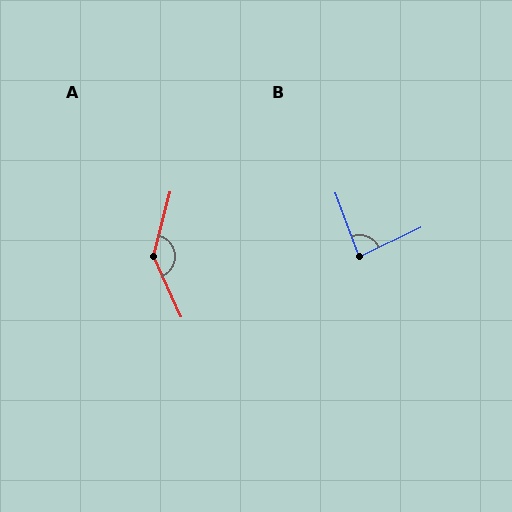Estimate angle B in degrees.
Approximately 85 degrees.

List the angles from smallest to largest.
B (85°), A (142°).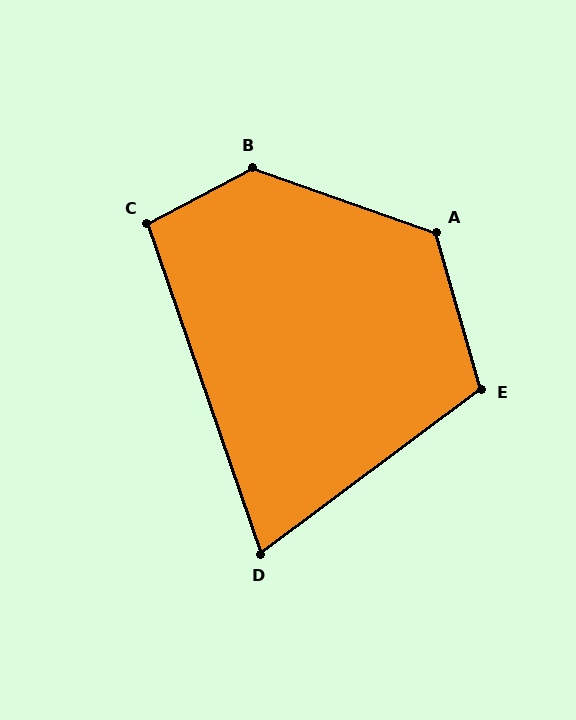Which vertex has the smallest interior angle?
D, at approximately 72 degrees.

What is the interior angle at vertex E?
Approximately 111 degrees (obtuse).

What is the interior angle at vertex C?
Approximately 99 degrees (obtuse).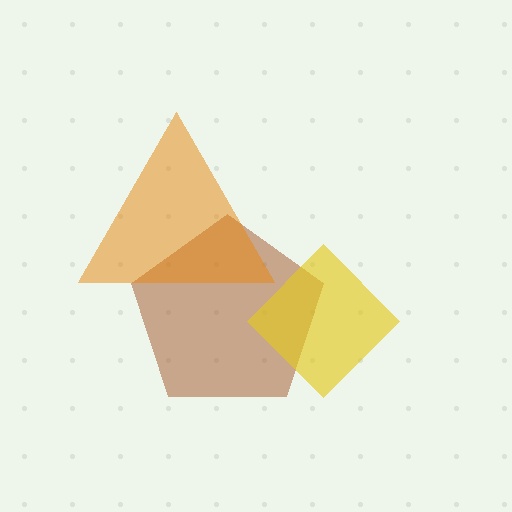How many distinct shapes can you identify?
There are 3 distinct shapes: a brown pentagon, an orange triangle, a yellow diamond.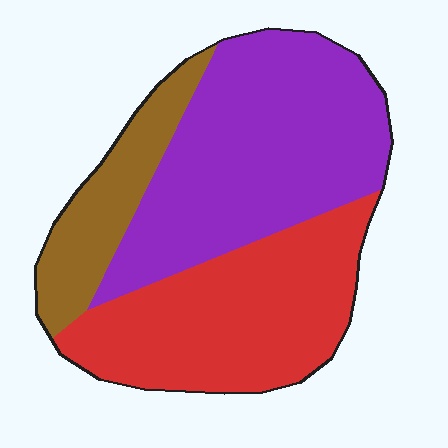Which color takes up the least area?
Brown, at roughly 15%.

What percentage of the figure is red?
Red covers 37% of the figure.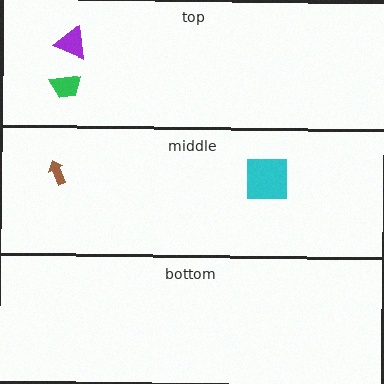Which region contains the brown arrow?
The middle region.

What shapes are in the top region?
The purple triangle, the green trapezoid.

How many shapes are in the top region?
2.